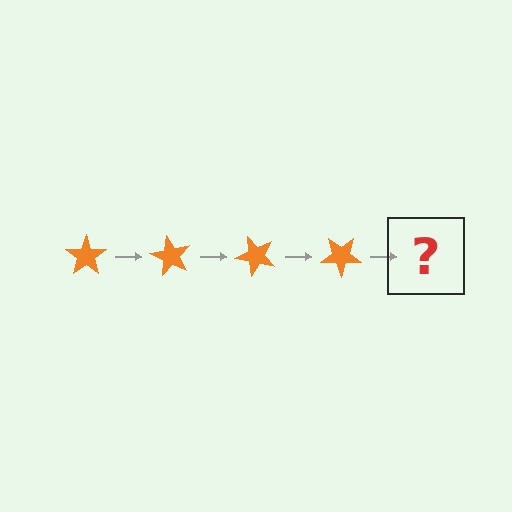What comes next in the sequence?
The next element should be an orange star rotated 240 degrees.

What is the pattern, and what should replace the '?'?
The pattern is that the star rotates 60 degrees each step. The '?' should be an orange star rotated 240 degrees.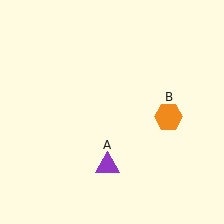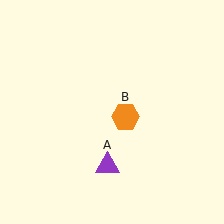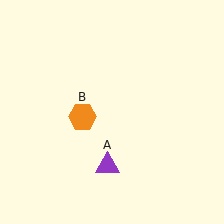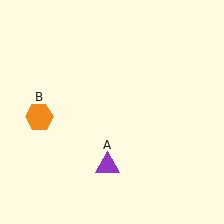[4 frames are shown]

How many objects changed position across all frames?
1 object changed position: orange hexagon (object B).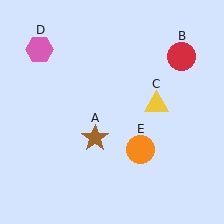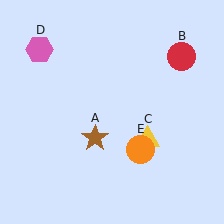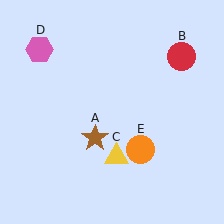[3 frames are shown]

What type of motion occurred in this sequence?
The yellow triangle (object C) rotated clockwise around the center of the scene.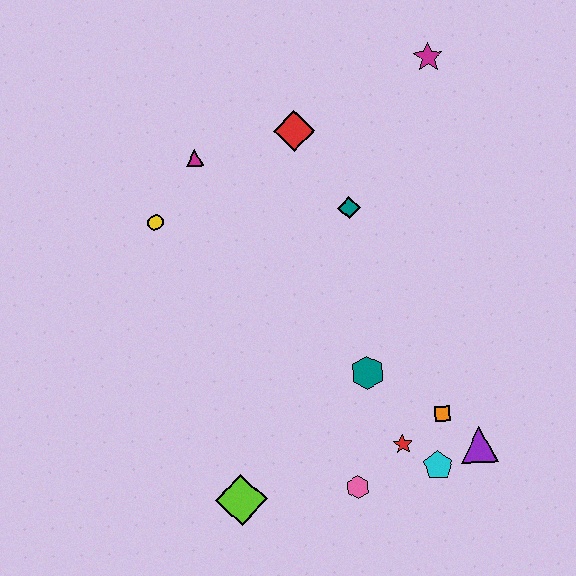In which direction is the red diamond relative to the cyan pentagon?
The red diamond is above the cyan pentagon.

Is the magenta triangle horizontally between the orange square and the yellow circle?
Yes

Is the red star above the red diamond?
No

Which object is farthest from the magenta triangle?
The purple triangle is farthest from the magenta triangle.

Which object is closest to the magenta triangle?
The yellow circle is closest to the magenta triangle.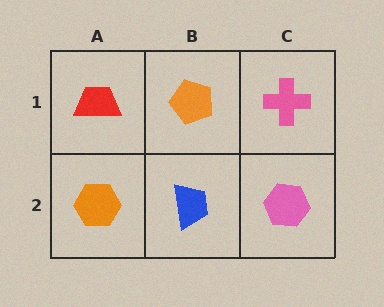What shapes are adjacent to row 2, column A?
A red trapezoid (row 1, column A), a blue trapezoid (row 2, column B).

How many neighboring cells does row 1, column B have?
3.